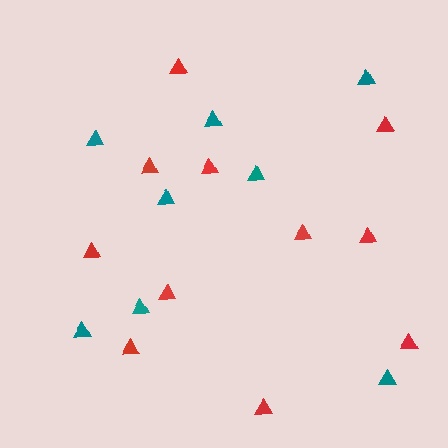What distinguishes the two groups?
There are 2 groups: one group of red triangles (11) and one group of teal triangles (8).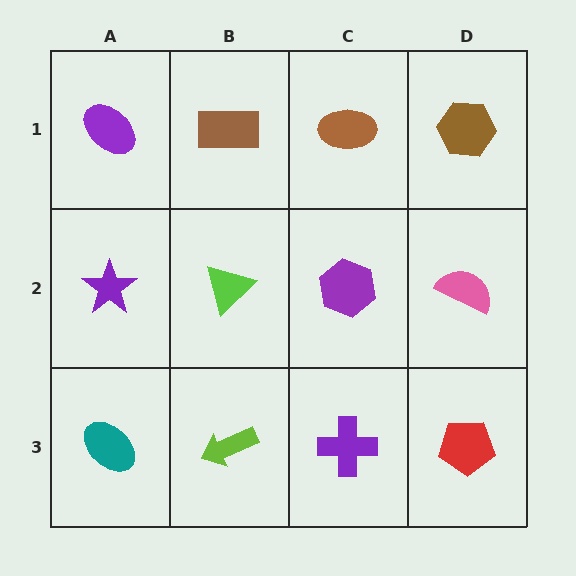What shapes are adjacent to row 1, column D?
A pink semicircle (row 2, column D), a brown ellipse (row 1, column C).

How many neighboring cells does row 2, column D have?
3.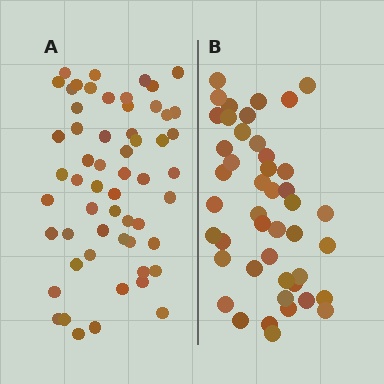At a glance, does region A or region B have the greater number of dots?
Region A (the left region) has more dots.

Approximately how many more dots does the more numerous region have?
Region A has roughly 12 or so more dots than region B.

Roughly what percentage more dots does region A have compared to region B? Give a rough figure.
About 25% more.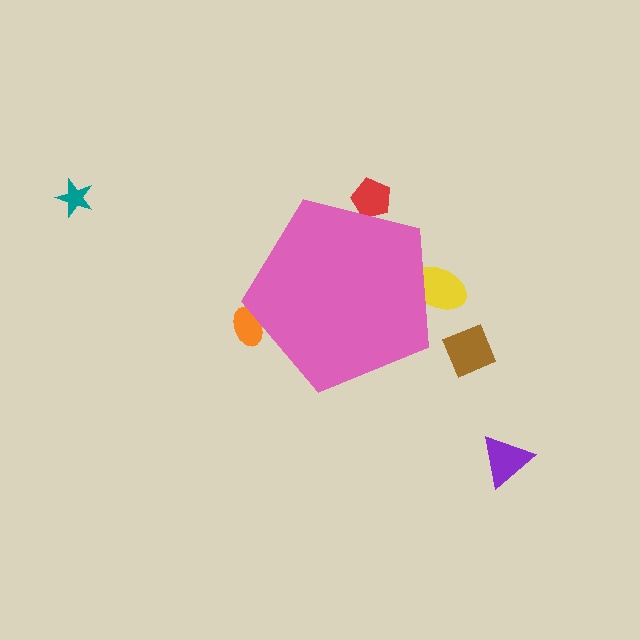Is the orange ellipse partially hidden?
Yes, the orange ellipse is partially hidden behind the pink pentagon.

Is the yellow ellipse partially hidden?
Yes, the yellow ellipse is partially hidden behind the pink pentagon.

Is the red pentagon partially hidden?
Yes, the red pentagon is partially hidden behind the pink pentagon.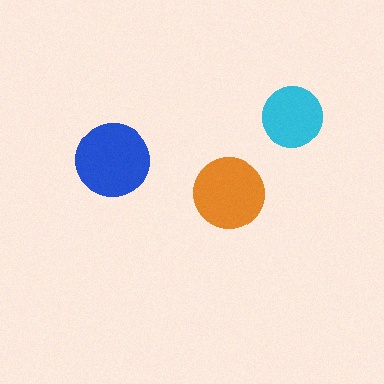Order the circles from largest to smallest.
the blue one, the orange one, the cyan one.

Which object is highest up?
The cyan circle is topmost.